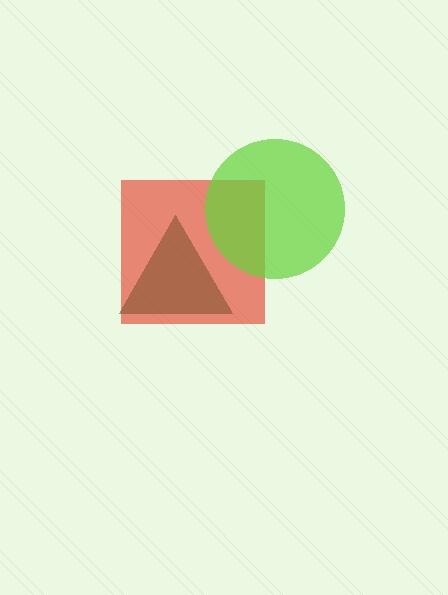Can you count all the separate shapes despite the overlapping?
Yes, there are 3 separate shapes.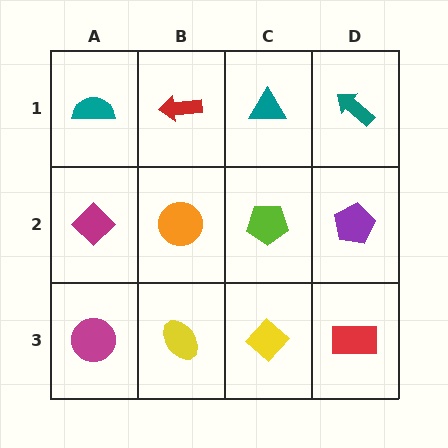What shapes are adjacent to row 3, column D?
A purple pentagon (row 2, column D), a yellow diamond (row 3, column C).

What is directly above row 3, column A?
A magenta diamond.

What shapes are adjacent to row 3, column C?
A lime pentagon (row 2, column C), a yellow ellipse (row 3, column B), a red rectangle (row 3, column D).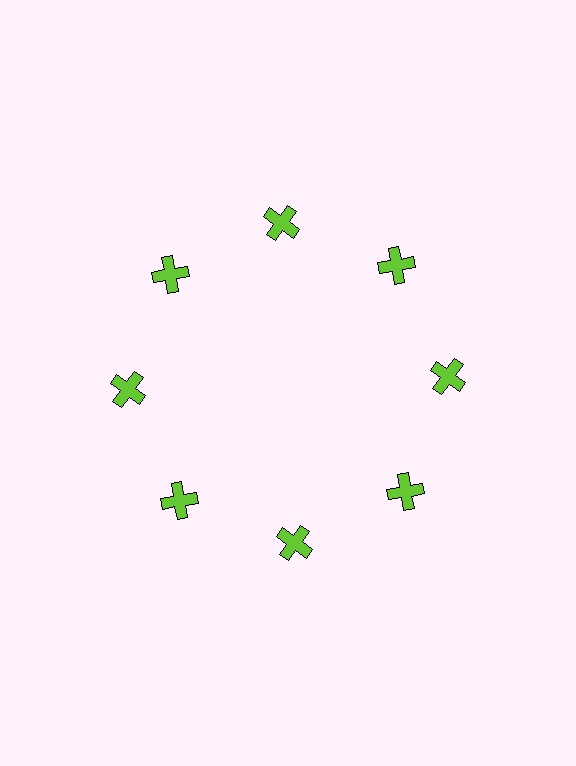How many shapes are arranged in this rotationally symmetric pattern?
There are 8 shapes, arranged in 8 groups of 1.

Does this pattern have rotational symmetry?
Yes, this pattern has 8-fold rotational symmetry. It looks the same after rotating 45 degrees around the center.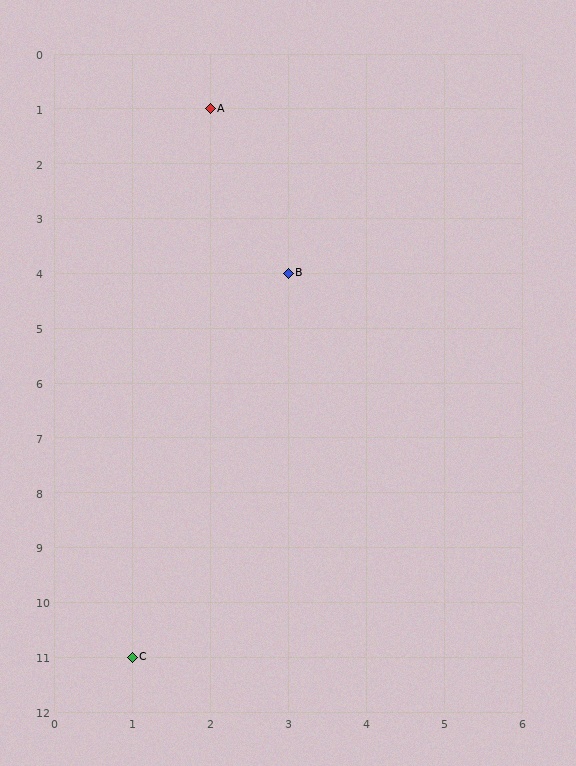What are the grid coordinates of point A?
Point A is at grid coordinates (2, 1).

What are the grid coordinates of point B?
Point B is at grid coordinates (3, 4).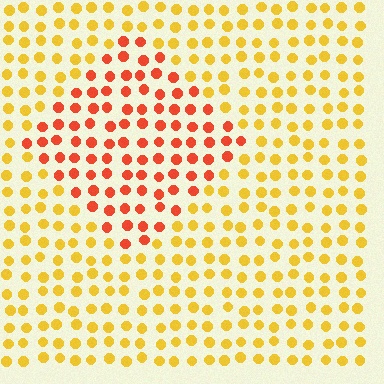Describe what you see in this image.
The image is filled with small yellow elements in a uniform arrangement. A diamond-shaped region is visible where the elements are tinted to a slightly different hue, forming a subtle color boundary.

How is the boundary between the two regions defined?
The boundary is defined purely by a slight shift in hue (about 40 degrees). Spacing, size, and orientation are identical on both sides.